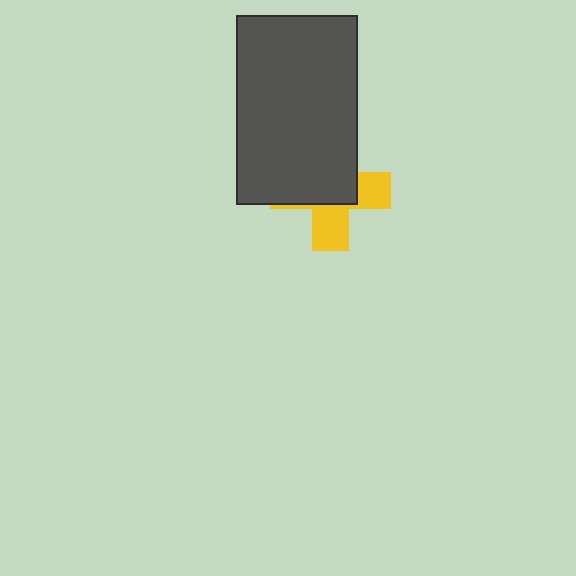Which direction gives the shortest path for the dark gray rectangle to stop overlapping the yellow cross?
Moving toward the upper-left gives the shortest separation.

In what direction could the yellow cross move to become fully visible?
The yellow cross could move toward the lower-right. That would shift it out from behind the dark gray rectangle entirely.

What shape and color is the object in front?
The object in front is a dark gray rectangle.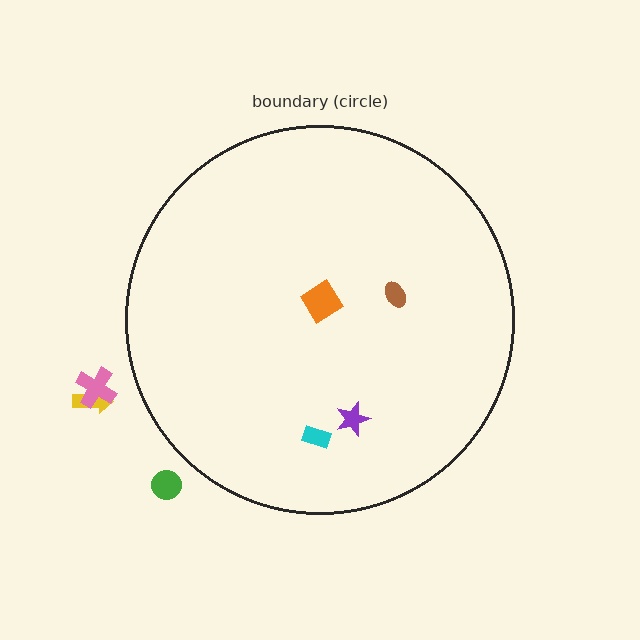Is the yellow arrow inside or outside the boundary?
Outside.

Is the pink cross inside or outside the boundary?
Outside.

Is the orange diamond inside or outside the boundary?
Inside.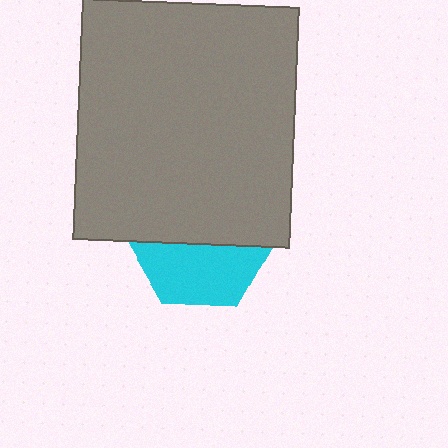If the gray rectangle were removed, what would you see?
You would see the complete cyan hexagon.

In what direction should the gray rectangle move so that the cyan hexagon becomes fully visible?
The gray rectangle should move up. That is the shortest direction to clear the overlap and leave the cyan hexagon fully visible.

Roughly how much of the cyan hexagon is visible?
A small part of it is visible (roughly 45%).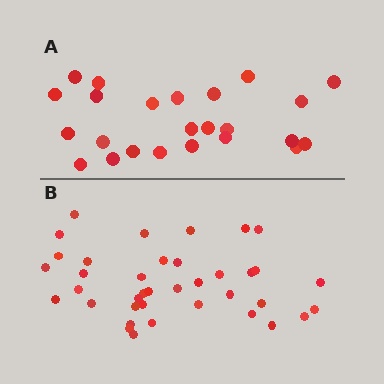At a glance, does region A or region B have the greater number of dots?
Region B (the bottom region) has more dots.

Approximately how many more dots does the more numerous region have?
Region B has approximately 15 more dots than region A.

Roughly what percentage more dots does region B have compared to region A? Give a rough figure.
About 60% more.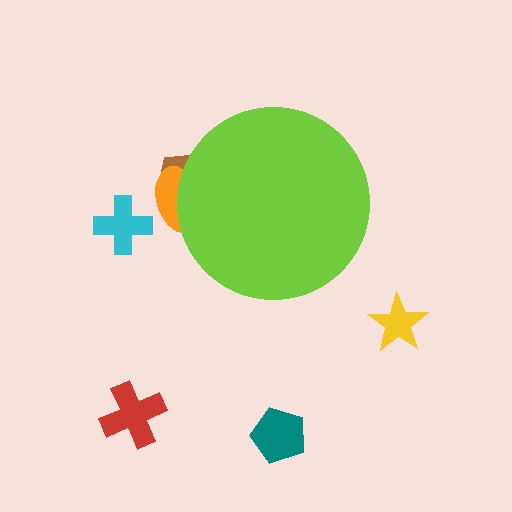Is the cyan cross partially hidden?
No, the cyan cross is fully visible.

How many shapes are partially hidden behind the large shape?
2 shapes are partially hidden.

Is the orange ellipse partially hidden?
Yes, the orange ellipse is partially hidden behind the lime circle.